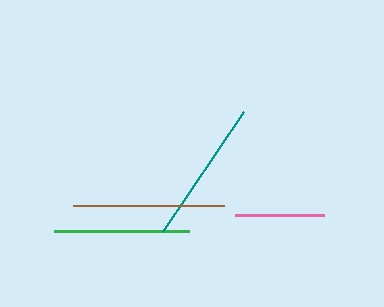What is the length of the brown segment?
The brown segment is approximately 150 pixels long.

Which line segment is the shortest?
The pink line is the shortest at approximately 89 pixels.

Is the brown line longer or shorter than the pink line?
The brown line is longer than the pink line.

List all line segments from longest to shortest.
From longest to shortest: brown, teal, green, pink.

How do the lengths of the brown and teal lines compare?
The brown and teal lines are approximately the same length.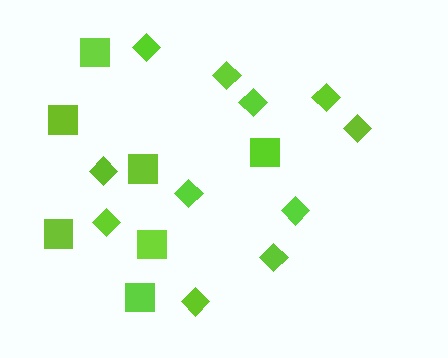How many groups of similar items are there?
There are 2 groups: one group of diamonds (11) and one group of squares (7).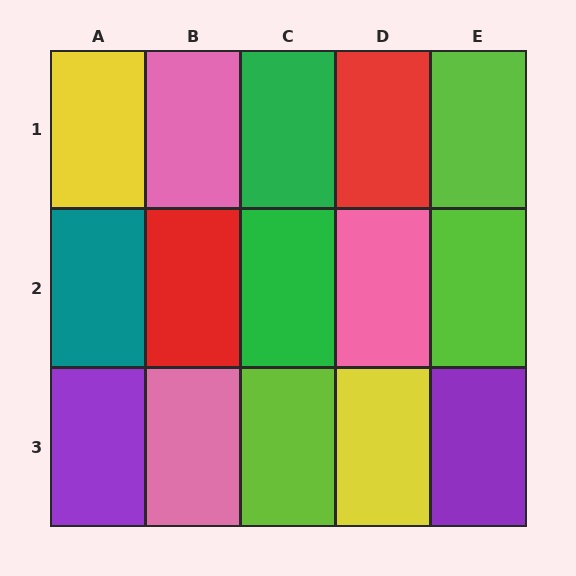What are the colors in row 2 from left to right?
Teal, red, green, pink, lime.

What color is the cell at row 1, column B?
Pink.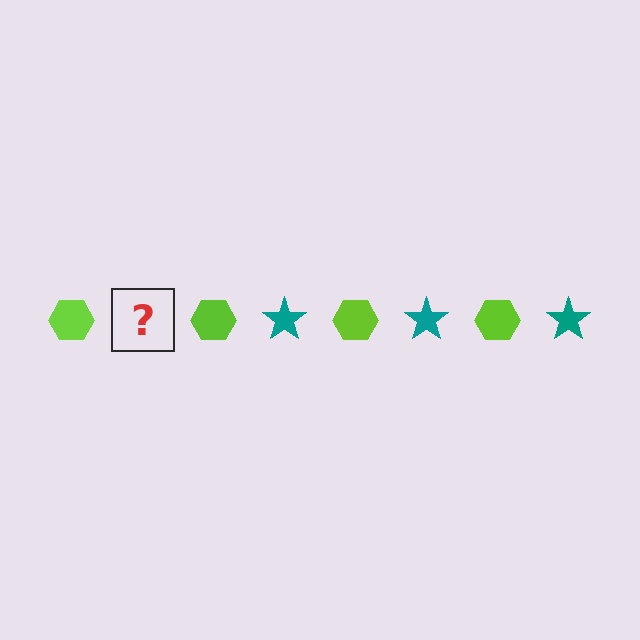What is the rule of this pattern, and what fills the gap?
The rule is that the pattern alternates between lime hexagon and teal star. The gap should be filled with a teal star.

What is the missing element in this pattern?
The missing element is a teal star.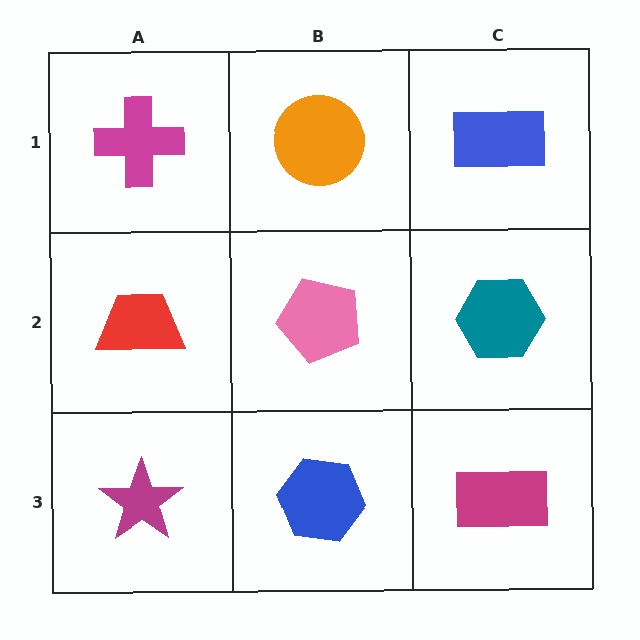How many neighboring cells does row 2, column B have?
4.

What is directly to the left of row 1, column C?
An orange circle.